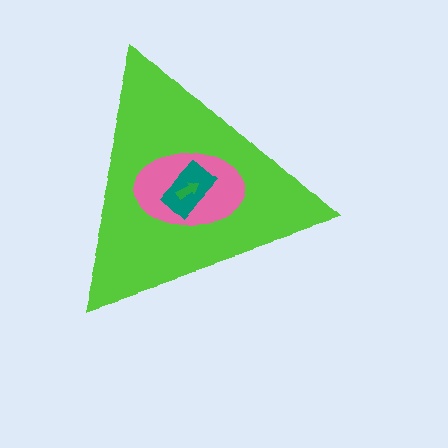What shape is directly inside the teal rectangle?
The green arrow.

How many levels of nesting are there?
4.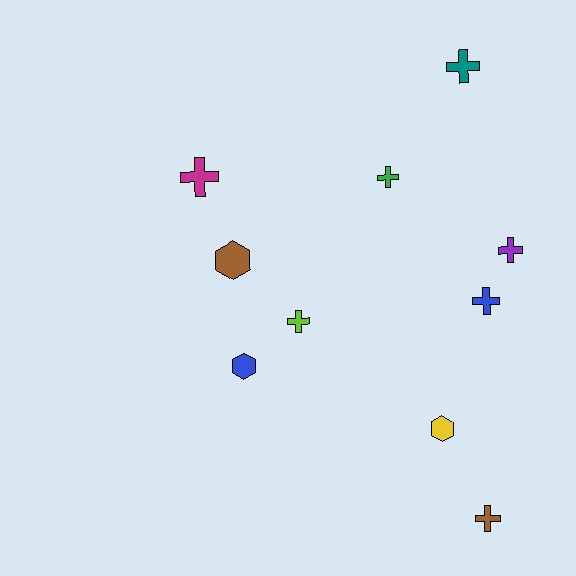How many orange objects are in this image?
There are no orange objects.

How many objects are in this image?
There are 10 objects.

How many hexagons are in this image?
There are 3 hexagons.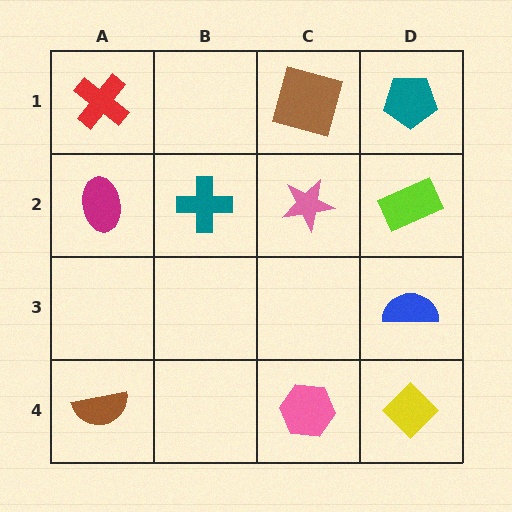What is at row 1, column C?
A brown square.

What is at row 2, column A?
A magenta ellipse.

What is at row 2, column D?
A lime rectangle.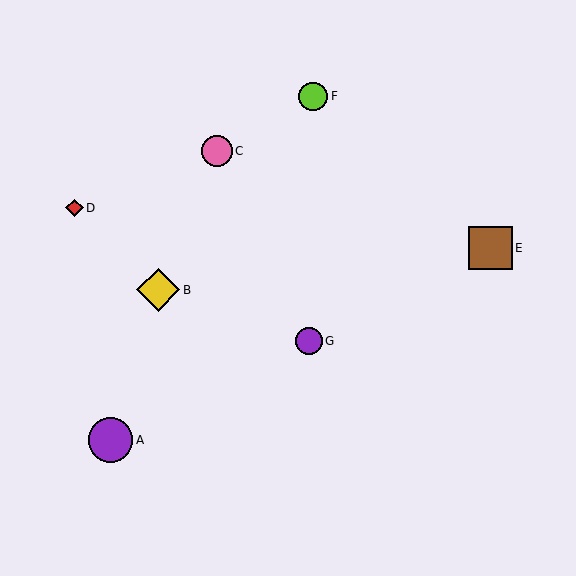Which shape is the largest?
The purple circle (labeled A) is the largest.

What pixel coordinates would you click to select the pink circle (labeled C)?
Click at (217, 151) to select the pink circle C.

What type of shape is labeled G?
Shape G is a purple circle.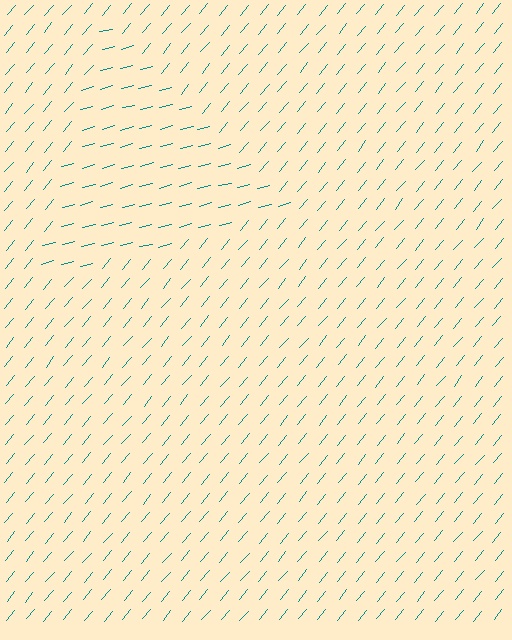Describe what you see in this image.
The image is filled with small teal line segments. A triangle region in the image has lines oriented differently from the surrounding lines, creating a visible texture boundary.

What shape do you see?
I see a triangle.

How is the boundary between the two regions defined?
The boundary is defined purely by a change in line orientation (approximately 35 degrees difference). All lines are the same color and thickness.